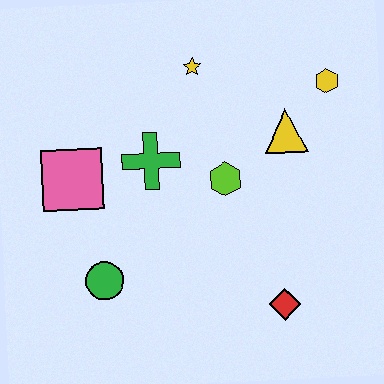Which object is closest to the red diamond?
The lime hexagon is closest to the red diamond.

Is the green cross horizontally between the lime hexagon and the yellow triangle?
No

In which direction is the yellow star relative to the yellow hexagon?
The yellow star is to the left of the yellow hexagon.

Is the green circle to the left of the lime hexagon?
Yes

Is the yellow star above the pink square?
Yes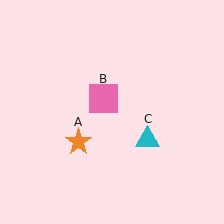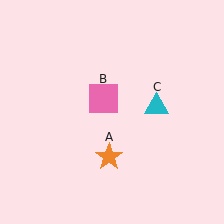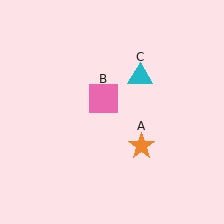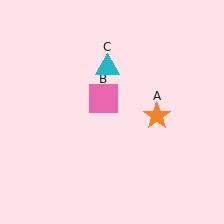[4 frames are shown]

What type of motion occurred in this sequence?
The orange star (object A), cyan triangle (object C) rotated counterclockwise around the center of the scene.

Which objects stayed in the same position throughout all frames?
Pink square (object B) remained stationary.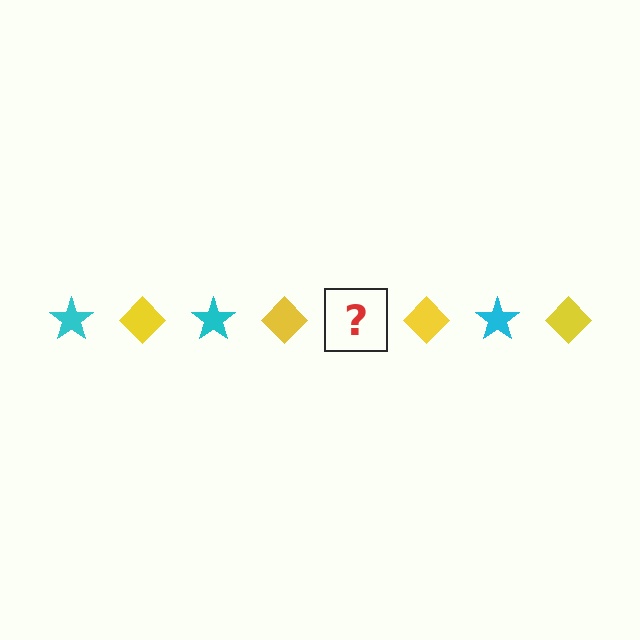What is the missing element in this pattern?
The missing element is a cyan star.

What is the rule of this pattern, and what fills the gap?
The rule is that the pattern alternates between cyan star and yellow diamond. The gap should be filled with a cyan star.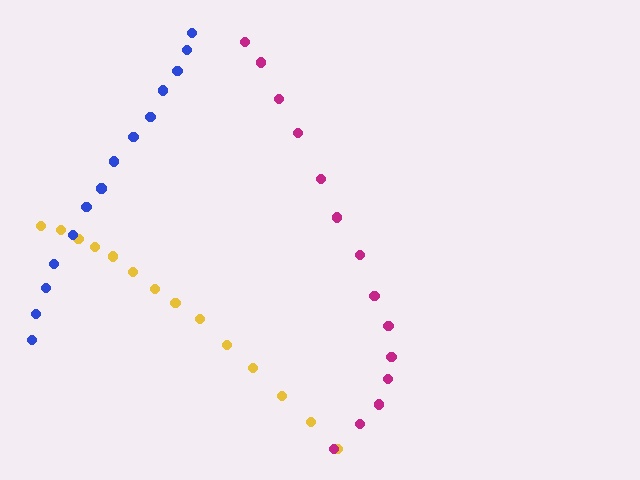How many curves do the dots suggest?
There are 3 distinct paths.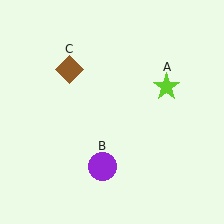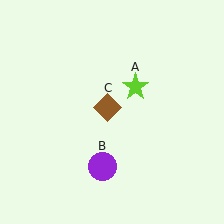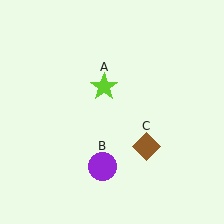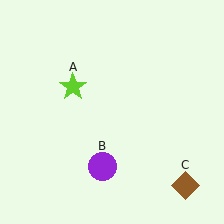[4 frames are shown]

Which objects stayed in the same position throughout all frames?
Purple circle (object B) remained stationary.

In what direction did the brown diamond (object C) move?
The brown diamond (object C) moved down and to the right.